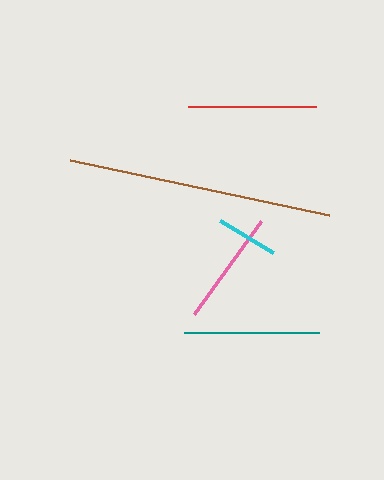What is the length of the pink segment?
The pink segment is approximately 115 pixels long.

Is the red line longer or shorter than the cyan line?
The red line is longer than the cyan line.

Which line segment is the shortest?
The cyan line is the shortest at approximately 62 pixels.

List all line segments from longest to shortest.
From longest to shortest: brown, teal, red, pink, cyan.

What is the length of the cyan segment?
The cyan segment is approximately 62 pixels long.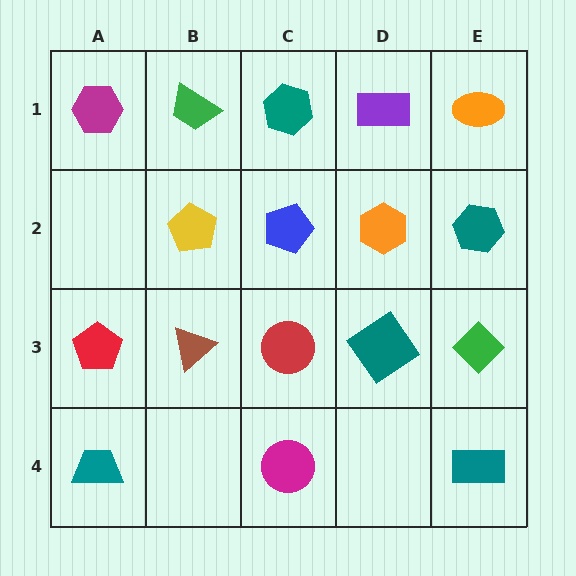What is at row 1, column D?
A purple rectangle.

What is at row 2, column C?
A blue pentagon.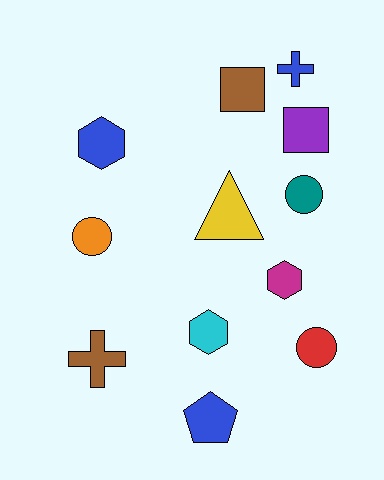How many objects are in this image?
There are 12 objects.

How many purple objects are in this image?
There is 1 purple object.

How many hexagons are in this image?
There are 3 hexagons.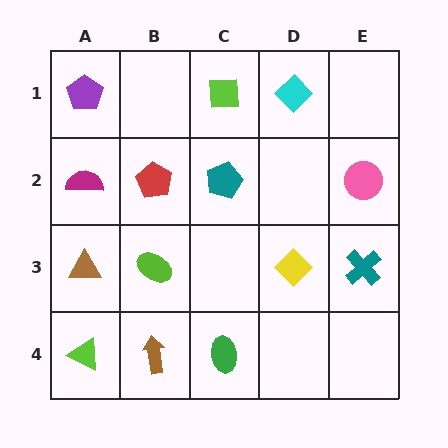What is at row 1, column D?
A cyan diamond.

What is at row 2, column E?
A pink circle.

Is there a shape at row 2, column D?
No, that cell is empty.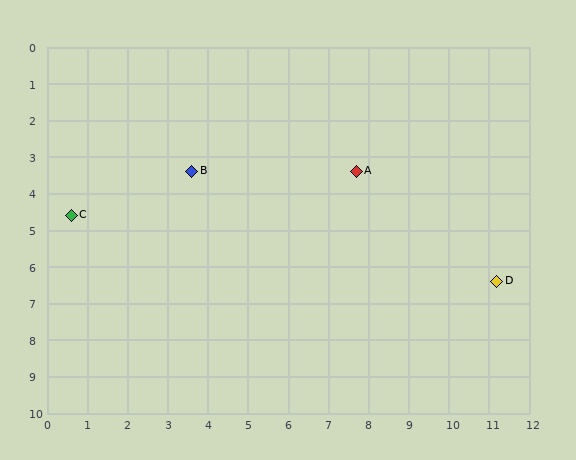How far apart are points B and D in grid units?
Points B and D are about 8.2 grid units apart.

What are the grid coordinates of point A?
Point A is at approximately (7.7, 3.4).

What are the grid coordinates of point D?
Point D is at approximately (11.2, 6.4).